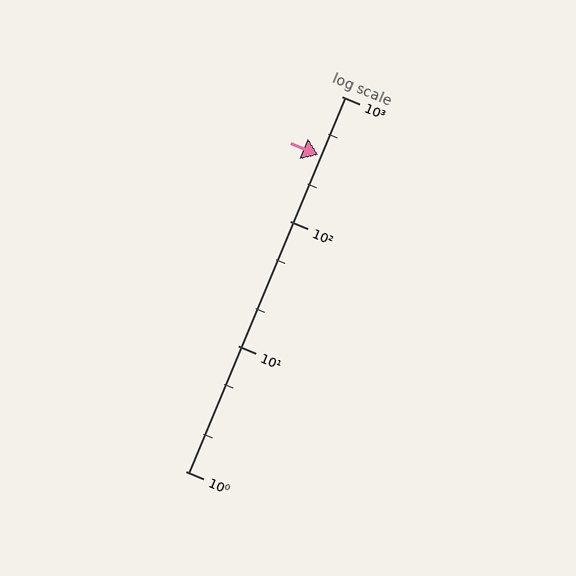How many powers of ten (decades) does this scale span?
The scale spans 3 decades, from 1 to 1000.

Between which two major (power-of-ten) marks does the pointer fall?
The pointer is between 100 and 1000.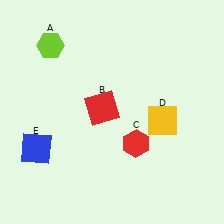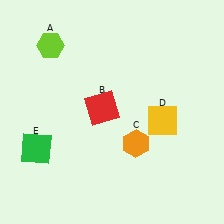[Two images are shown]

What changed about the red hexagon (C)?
In Image 1, C is red. In Image 2, it changed to orange.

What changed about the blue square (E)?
In Image 1, E is blue. In Image 2, it changed to green.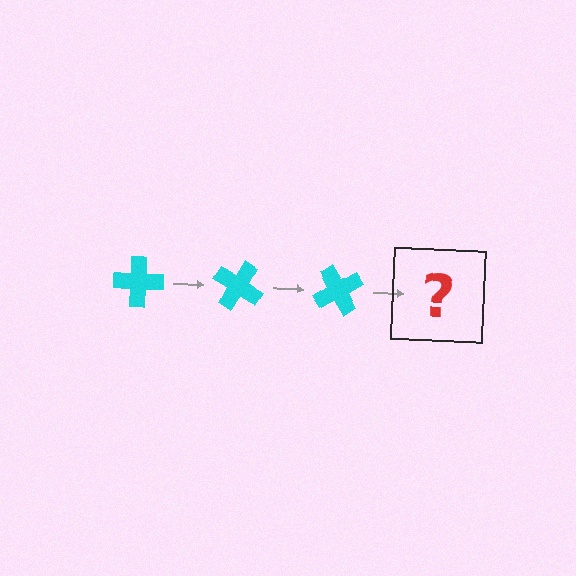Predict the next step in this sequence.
The next step is a cyan cross rotated 90 degrees.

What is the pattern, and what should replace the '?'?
The pattern is that the cross rotates 30 degrees each step. The '?' should be a cyan cross rotated 90 degrees.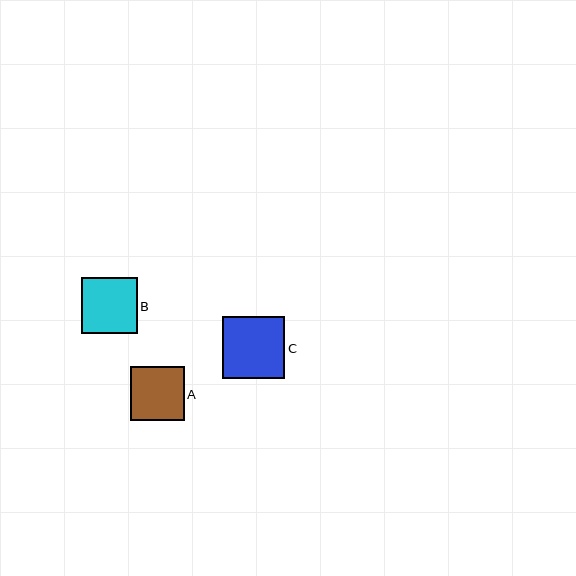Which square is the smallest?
Square A is the smallest with a size of approximately 54 pixels.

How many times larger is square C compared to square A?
Square C is approximately 1.1 times the size of square A.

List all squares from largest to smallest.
From largest to smallest: C, B, A.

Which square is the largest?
Square C is the largest with a size of approximately 62 pixels.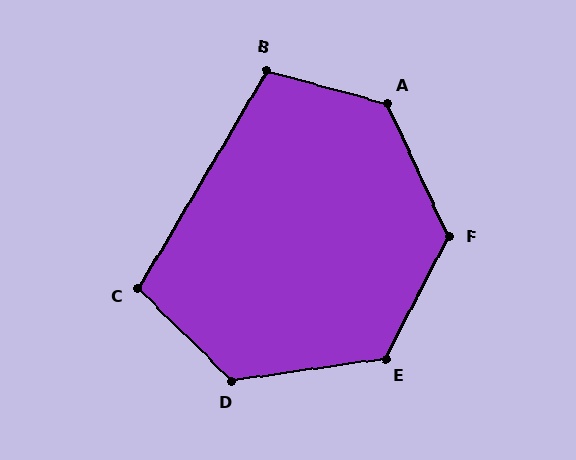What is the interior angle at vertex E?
Approximately 126 degrees (obtuse).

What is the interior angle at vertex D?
Approximately 127 degrees (obtuse).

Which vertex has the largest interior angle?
A, at approximately 130 degrees.